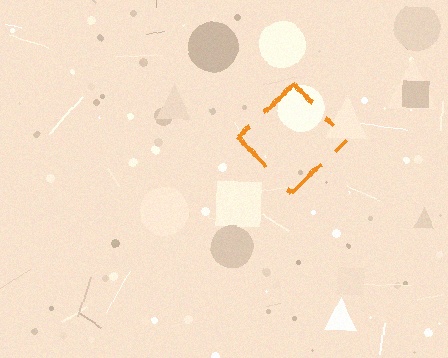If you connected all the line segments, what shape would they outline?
They would outline a diamond.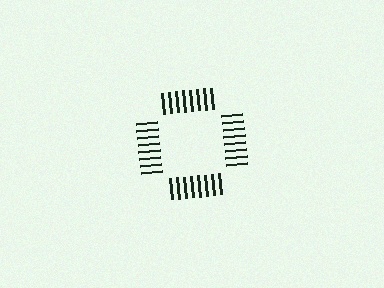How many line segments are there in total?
32 — 8 along each of the 4 edges.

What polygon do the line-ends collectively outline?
An illusory square — the line segments terminate on its edges but no continuous stroke is drawn.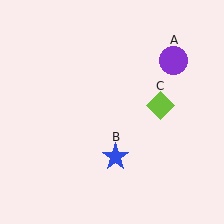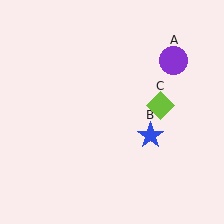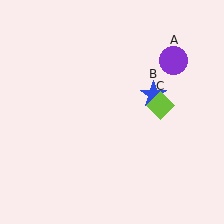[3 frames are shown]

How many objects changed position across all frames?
1 object changed position: blue star (object B).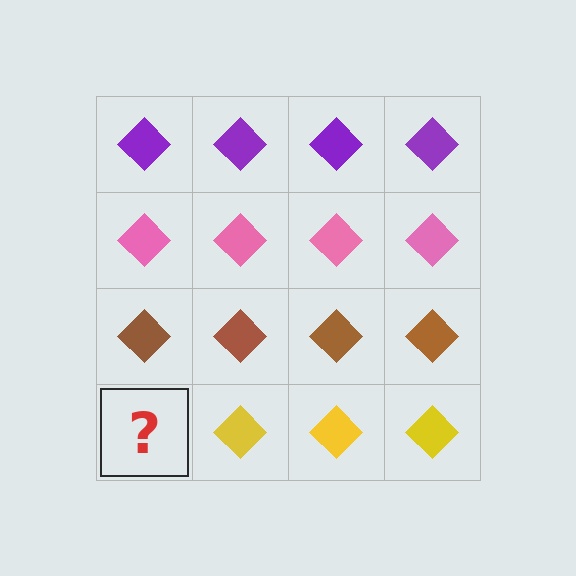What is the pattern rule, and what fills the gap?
The rule is that each row has a consistent color. The gap should be filled with a yellow diamond.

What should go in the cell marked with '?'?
The missing cell should contain a yellow diamond.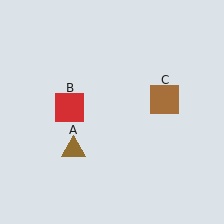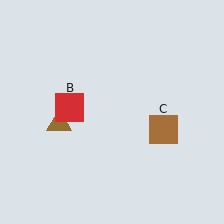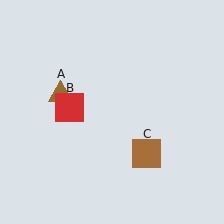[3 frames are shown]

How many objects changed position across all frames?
2 objects changed position: brown triangle (object A), brown square (object C).